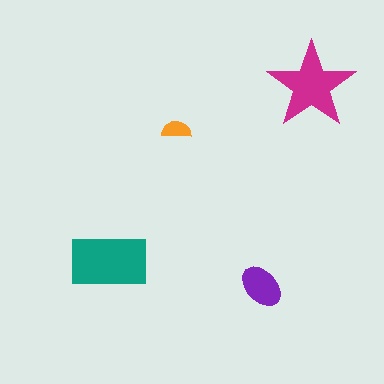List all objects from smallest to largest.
The orange semicircle, the purple ellipse, the magenta star, the teal rectangle.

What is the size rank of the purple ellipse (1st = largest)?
3rd.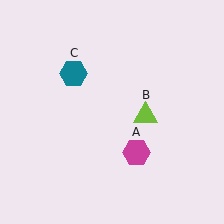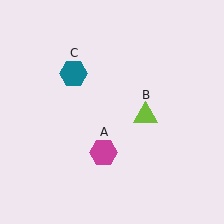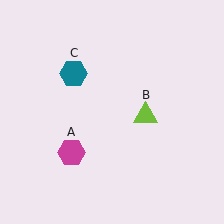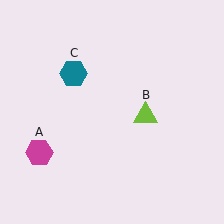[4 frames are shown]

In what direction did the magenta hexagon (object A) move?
The magenta hexagon (object A) moved left.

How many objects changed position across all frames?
1 object changed position: magenta hexagon (object A).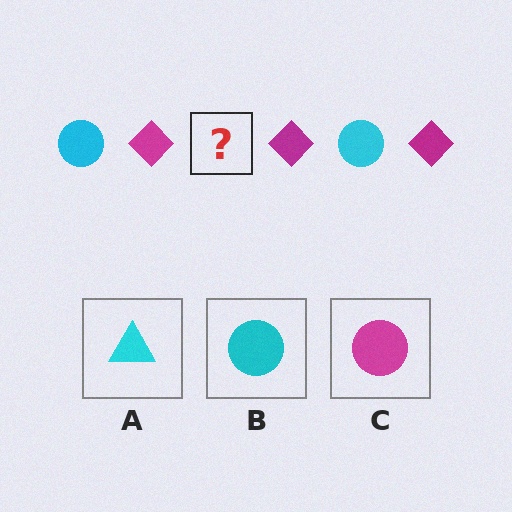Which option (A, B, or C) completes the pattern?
B.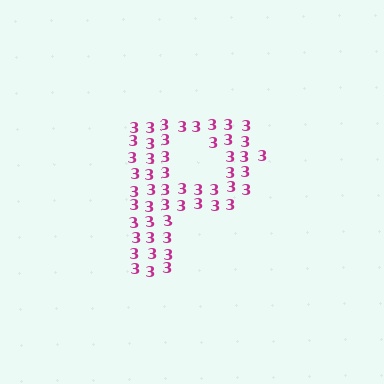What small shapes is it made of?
It is made of small digit 3's.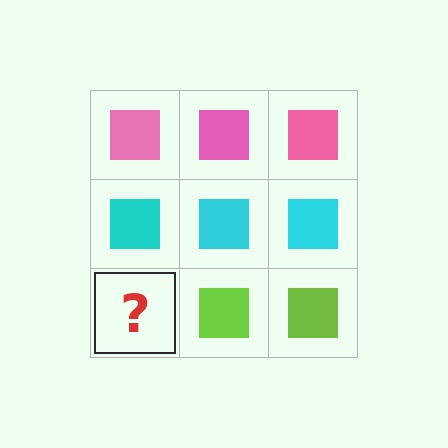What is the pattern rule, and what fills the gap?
The rule is that each row has a consistent color. The gap should be filled with a lime square.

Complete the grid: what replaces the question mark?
The question mark should be replaced with a lime square.